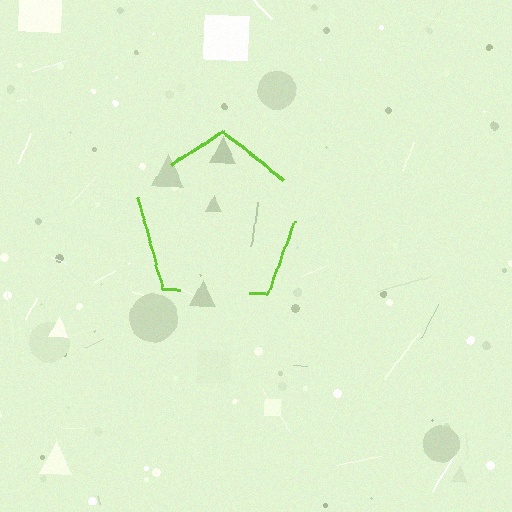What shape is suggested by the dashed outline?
The dashed outline suggests a pentagon.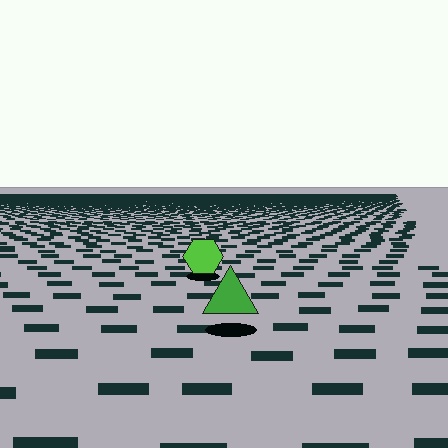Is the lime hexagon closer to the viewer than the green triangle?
No. The green triangle is closer — you can tell from the texture gradient: the ground texture is coarser near it.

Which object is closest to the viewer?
The green triangle is closest. The texture marks near it are larger and more spread out.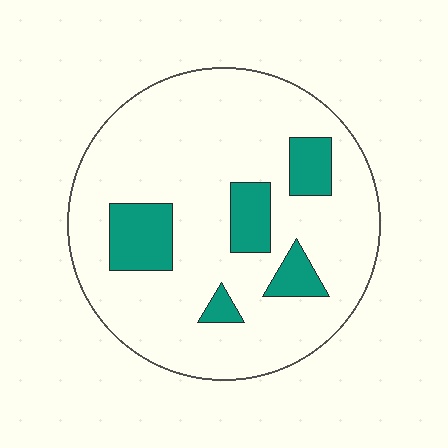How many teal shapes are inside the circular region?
5.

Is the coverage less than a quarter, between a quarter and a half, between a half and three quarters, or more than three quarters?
Less than a quarter.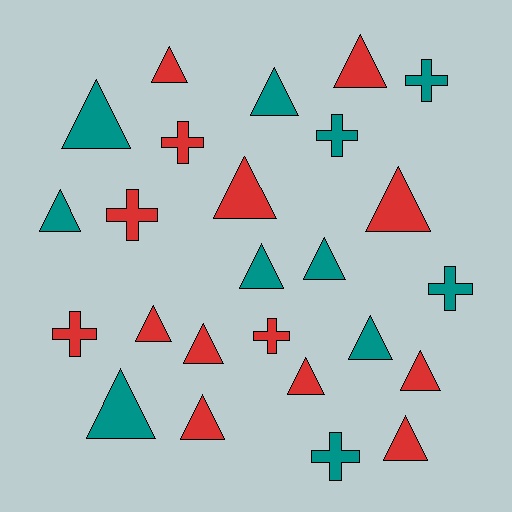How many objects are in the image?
There are 25 objects.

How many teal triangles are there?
There are 7 teal triangles.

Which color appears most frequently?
Red, with 14 objects.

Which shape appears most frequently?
Triangle, with 17 objects.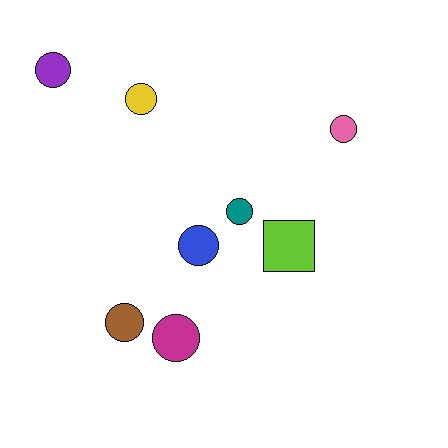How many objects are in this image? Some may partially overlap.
There are 8 objects.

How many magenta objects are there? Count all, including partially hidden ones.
There is 1 magenta object.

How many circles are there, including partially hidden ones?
There are 7 circles.